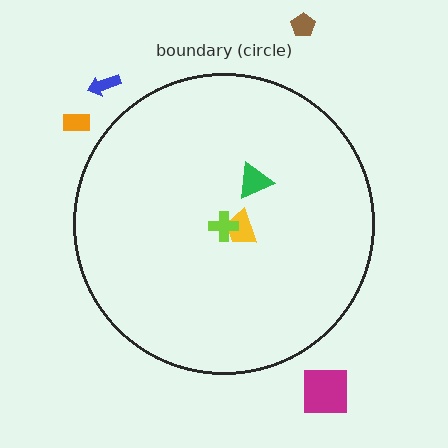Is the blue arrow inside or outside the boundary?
Outside.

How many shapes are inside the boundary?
3 inside, 4 outside.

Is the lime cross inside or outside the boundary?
Inside.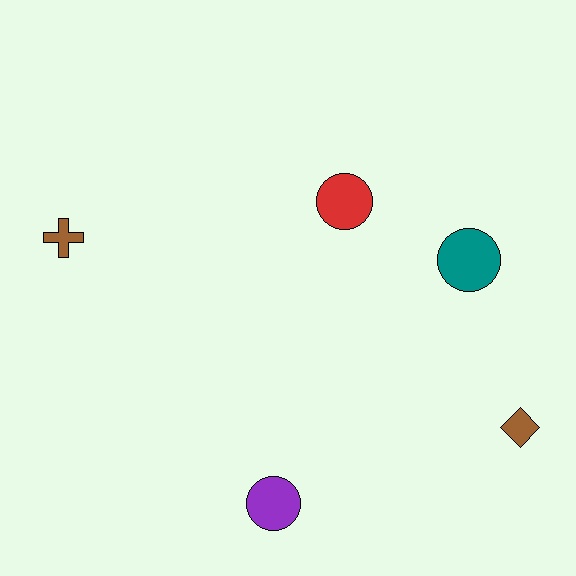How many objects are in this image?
There are 5 objects.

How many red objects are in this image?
There is 1 red object.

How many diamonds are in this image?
There is 1 diamond.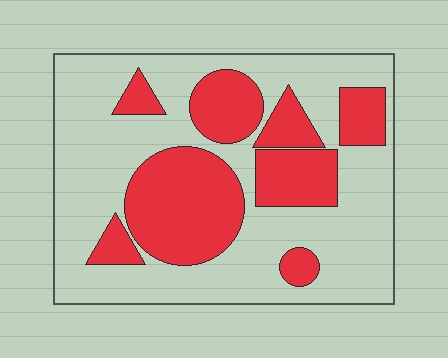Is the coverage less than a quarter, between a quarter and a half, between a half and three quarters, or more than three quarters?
Between a quarter and a half.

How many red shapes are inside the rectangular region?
8.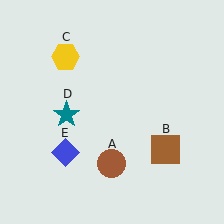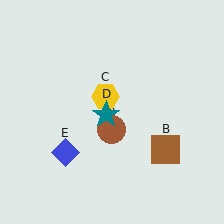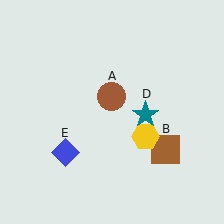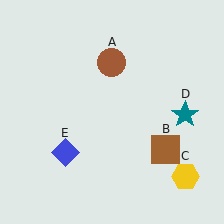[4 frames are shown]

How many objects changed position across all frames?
3 objects changed position: brown circle (object A), yellow hexagon (object C), teal star (object D).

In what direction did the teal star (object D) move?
The teal star (object D) moved right.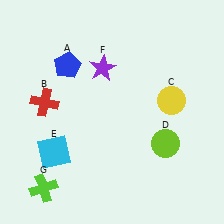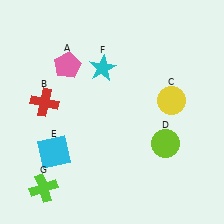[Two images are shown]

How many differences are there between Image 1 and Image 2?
There are 2 differences between the two images.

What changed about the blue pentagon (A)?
In Image 1, A is blue. In Image 2, it changed to pink.